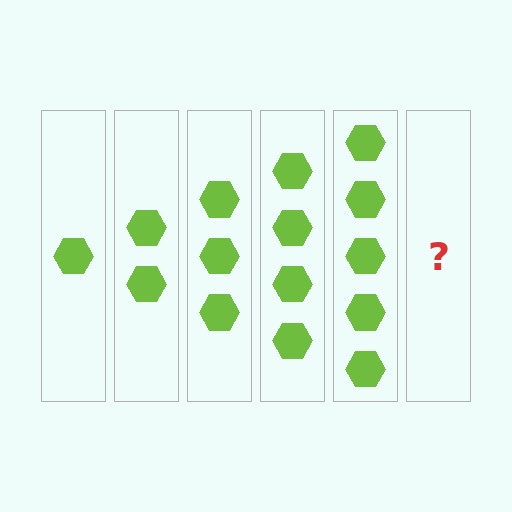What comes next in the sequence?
The next element should be 6 hexagons.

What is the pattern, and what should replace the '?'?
The pattern is that each step adds one more hexagon. The '?' should be 6 hexagons.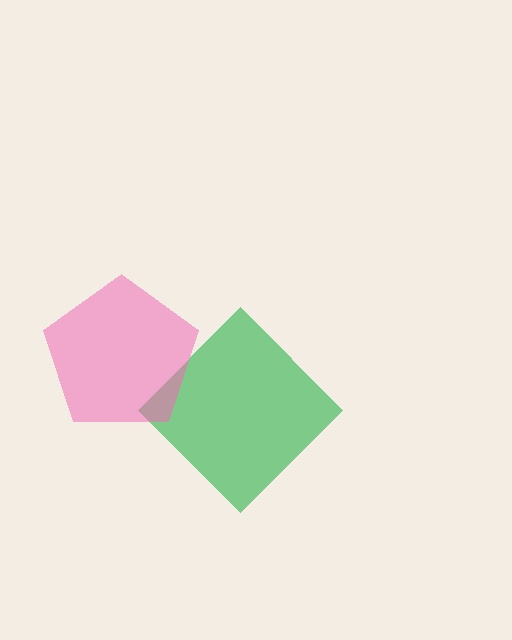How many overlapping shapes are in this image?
There are 2 overlapping shapes in the image.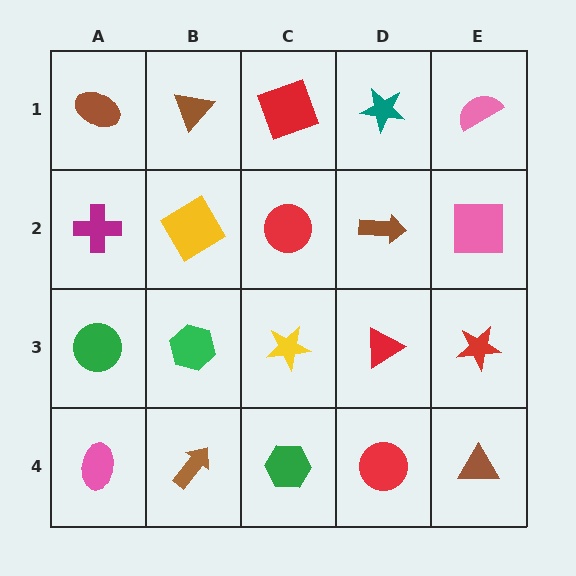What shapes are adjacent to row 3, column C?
A red circle (row 2, column C), a green hexagon (row 4, column C), a green hexagon (row 3, column B), a red triangle (row 3, column D).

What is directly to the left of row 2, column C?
A yellow diamond.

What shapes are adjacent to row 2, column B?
A brown triangle (row 1, column B), a green hexagon (row 3, column B), a magenta cross (row 2, column A), a red circle (row 2, column C).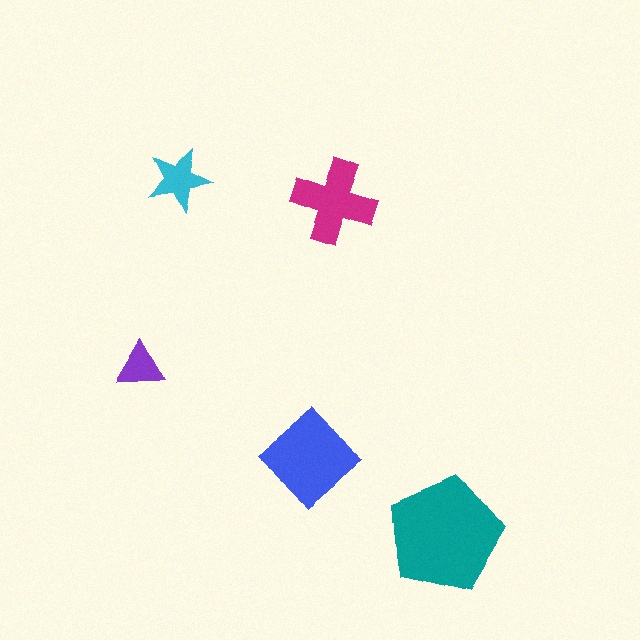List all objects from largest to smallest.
The teal pentagon, the blue diamond, the magenta cross, the cyan star, the purple triangle.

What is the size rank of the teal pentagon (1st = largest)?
1st.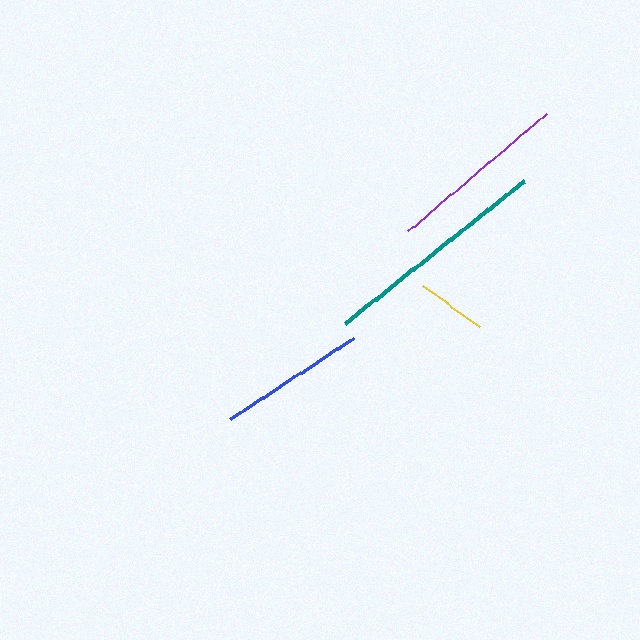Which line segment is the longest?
The teal line is the longest at approximately 229 pixels.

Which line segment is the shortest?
The yellow line is the shortest at approximately 69 pixels.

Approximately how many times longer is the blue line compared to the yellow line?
The blue line is approximately 2.1 times the length of the yellow line.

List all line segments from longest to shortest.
From longest to shortest: teal, purple, blue, yellow.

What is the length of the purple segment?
The purple segment is approximately 181 pixels long.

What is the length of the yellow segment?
The yellow segment is approximately 69 pixels long.